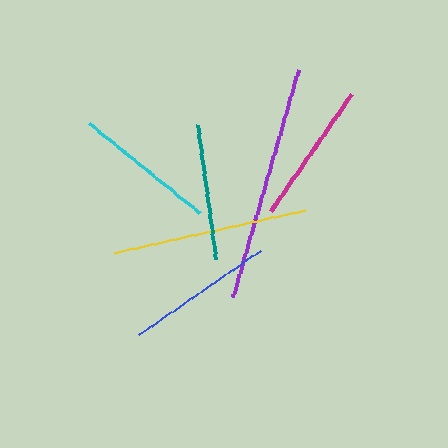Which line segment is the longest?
The purple line is the longest at approximately 235 pixels.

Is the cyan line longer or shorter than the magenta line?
The magenta line is longer than the cyan line.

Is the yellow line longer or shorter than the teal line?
The yellow line is longer than the teal line.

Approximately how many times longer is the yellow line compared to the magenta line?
The yellow line is approximately 1.4 times the length of the magenta line.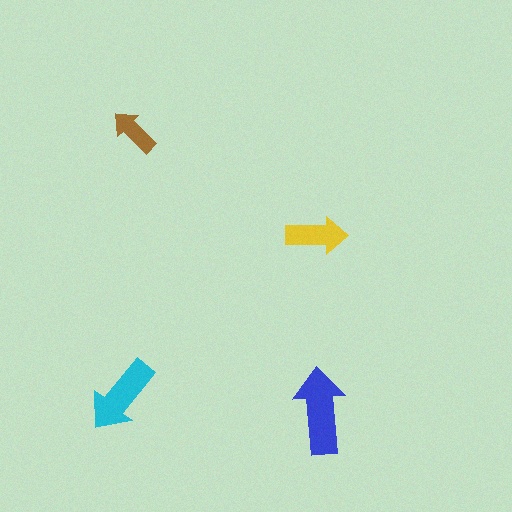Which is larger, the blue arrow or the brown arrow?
The blue one.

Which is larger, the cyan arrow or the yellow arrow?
The cyan one.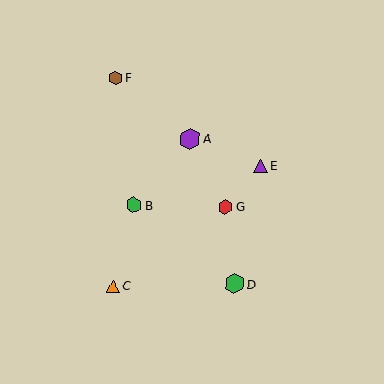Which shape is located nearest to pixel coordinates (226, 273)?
The green hexagon (labeled D) at (234, 284) is nearest to that location.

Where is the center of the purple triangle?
The center of the purple triangle is at (260, 166).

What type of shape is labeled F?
Shape F is a brown hexagon.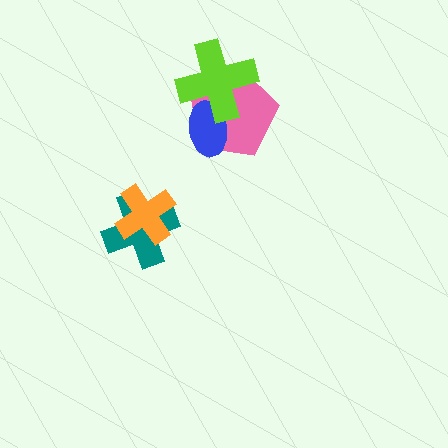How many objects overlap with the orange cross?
1 object overlaps with the orange cross.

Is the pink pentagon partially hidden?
Yes, it is partially covered by another shape.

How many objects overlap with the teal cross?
1 object overlaps with the teal cross.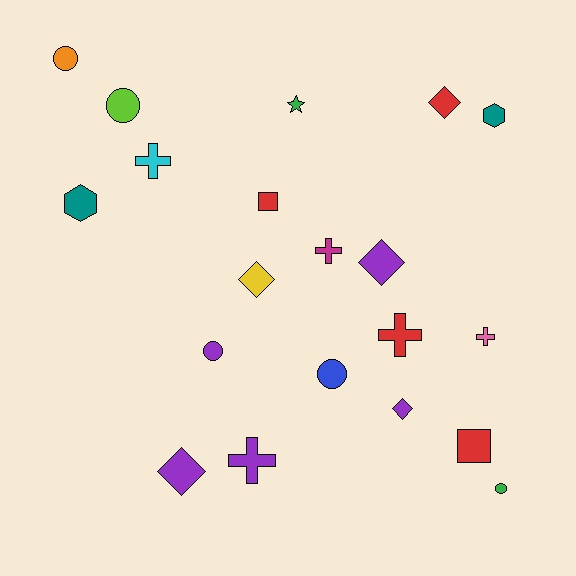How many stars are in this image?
There is 1 star.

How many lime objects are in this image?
There is 1 lime object.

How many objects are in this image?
There are 20 objects.